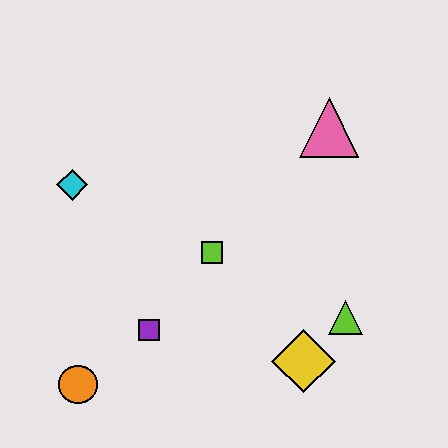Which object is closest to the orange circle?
The purple square is closest to the orange circle.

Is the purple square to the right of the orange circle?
Yes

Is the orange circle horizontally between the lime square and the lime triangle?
No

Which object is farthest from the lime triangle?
The cyan diamond is farthest from the lime triangle.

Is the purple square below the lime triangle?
Yes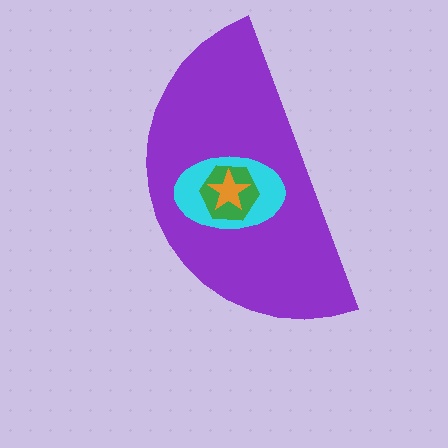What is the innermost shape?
The orange star.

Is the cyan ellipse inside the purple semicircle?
Yes.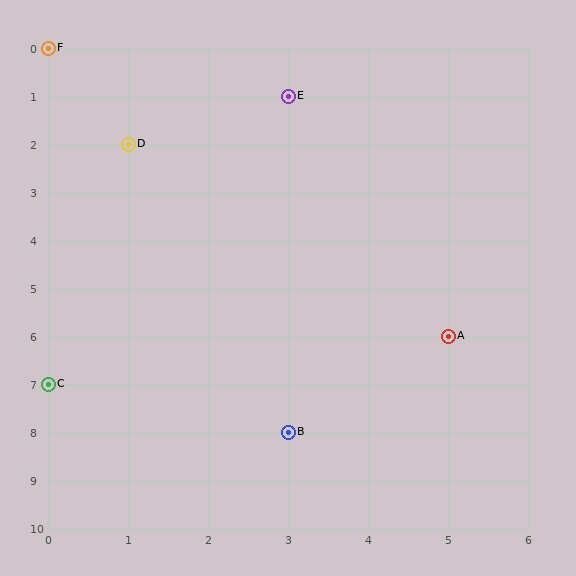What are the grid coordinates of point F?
Point F is at grid coordinates (0, 0).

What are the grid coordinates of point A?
Point A is at grid coordinates (5, 6).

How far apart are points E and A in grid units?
Points E and A are 2 columns and 5 rows apart (about 5.4 grid units diagonally).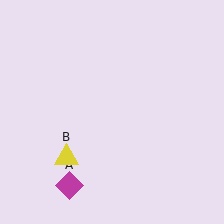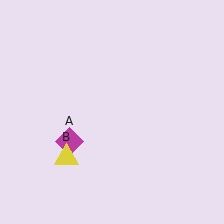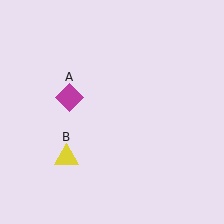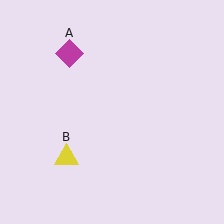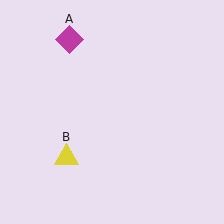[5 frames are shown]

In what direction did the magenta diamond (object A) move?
The magenta diamond (object A) moved up.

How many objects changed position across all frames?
1 object changed position: magenta diamond (object A).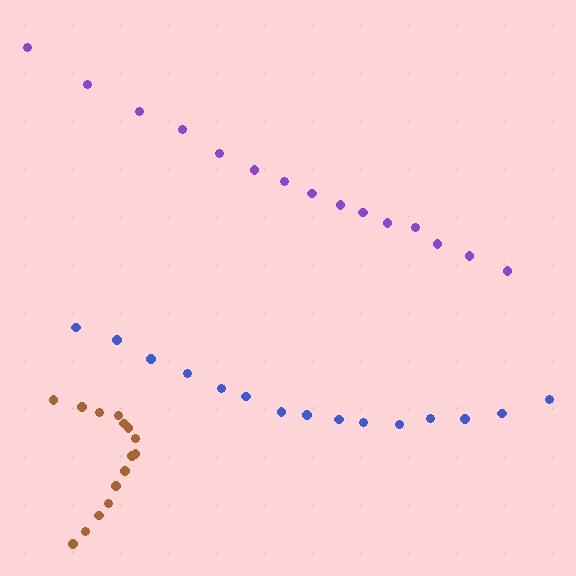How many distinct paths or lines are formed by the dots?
There are 3 distinct paths.